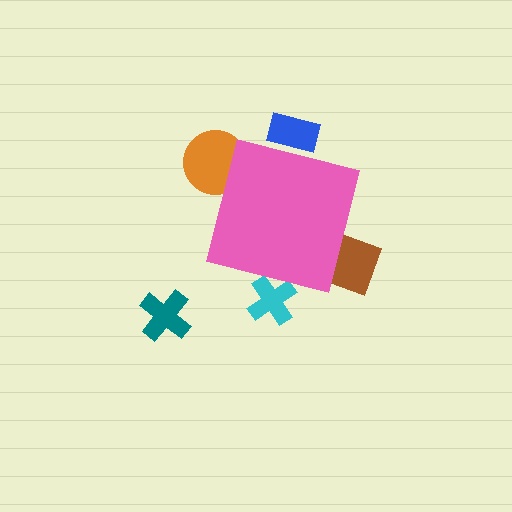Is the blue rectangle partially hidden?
Yes, the blue rectangle is partially hidden behind the pink square.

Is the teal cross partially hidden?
No, the teal cross is fully visible.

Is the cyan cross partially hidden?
Yes, the cyan cross is partially hidden behind the pink square.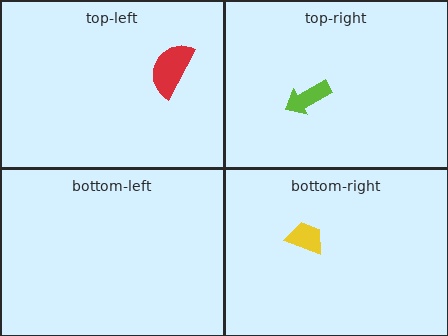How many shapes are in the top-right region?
1.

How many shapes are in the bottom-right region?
1.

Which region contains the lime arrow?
The top-right region.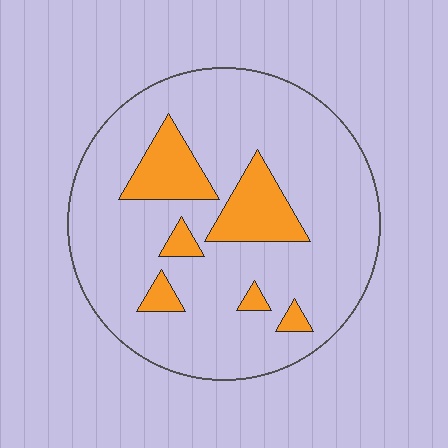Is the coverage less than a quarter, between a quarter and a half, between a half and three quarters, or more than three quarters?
Less than a quarter.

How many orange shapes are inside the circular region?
6.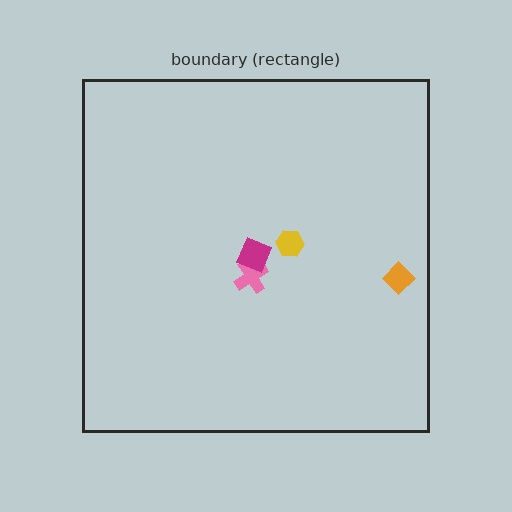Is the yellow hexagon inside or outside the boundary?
Inside.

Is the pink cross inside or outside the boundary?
Inside.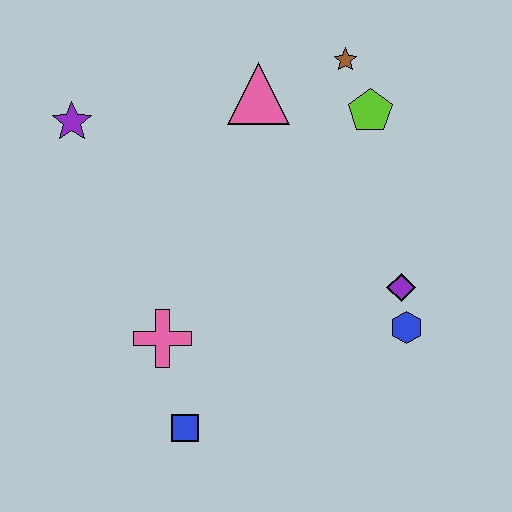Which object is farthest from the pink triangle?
The blue square is farthest from the pink triangle.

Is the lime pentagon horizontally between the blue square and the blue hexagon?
Yes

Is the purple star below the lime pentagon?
Yes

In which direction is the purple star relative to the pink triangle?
The purple star is to the left of the pink triangle.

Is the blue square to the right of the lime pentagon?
No